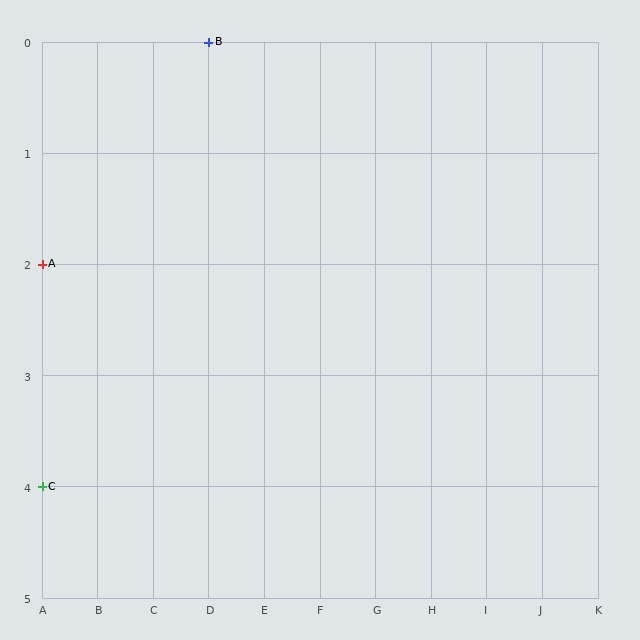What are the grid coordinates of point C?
Point C is at grid coordinates (A, 4).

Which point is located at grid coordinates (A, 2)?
Point A is at (A, 2).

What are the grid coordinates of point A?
Point A is at grid coordinates (A, 2).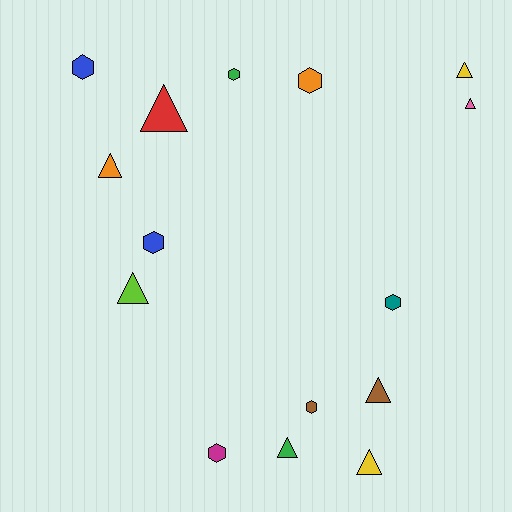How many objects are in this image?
There are 15 objects.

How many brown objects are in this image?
There are 2 brown objects.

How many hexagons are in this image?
There are 7 hexagons.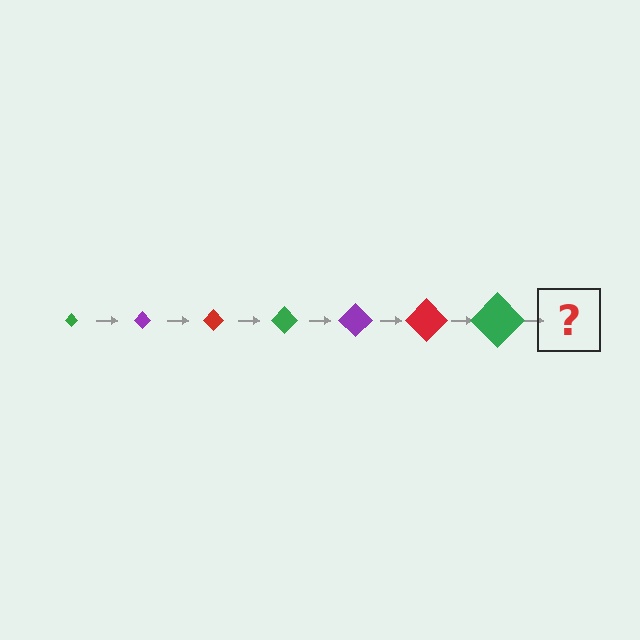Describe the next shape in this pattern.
It should be a purple diamond, larger than the previous one.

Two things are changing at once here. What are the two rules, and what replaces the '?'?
The two rules are that the diamond grows larger each step and the color cycles through green, purple, and red. The '?' should be a purple diamond, larger than the previous one.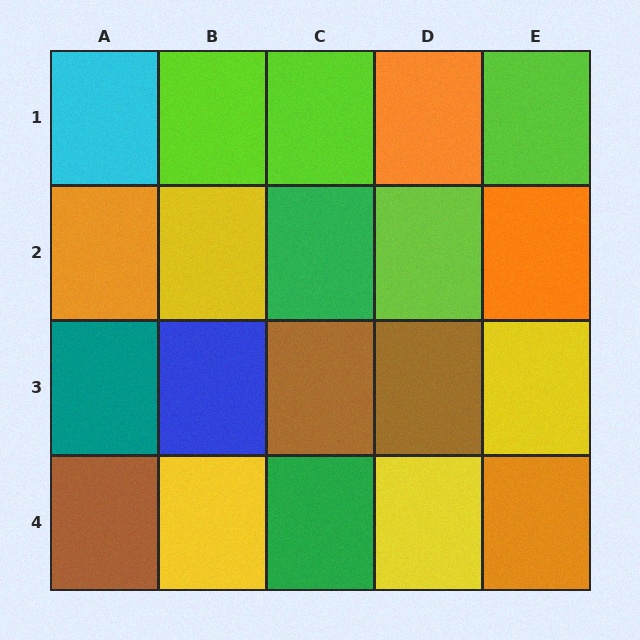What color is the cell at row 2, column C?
Green.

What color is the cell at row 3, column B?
Blue.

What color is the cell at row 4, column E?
Orange.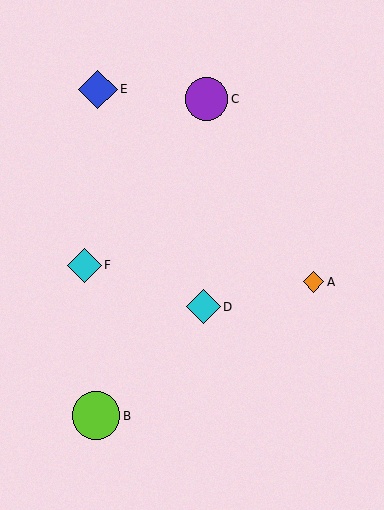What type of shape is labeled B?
Shape B is a lime circle.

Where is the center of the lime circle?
The center of the lime circle is at (96, 416).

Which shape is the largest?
The lime circle (labeled B) is the largest.